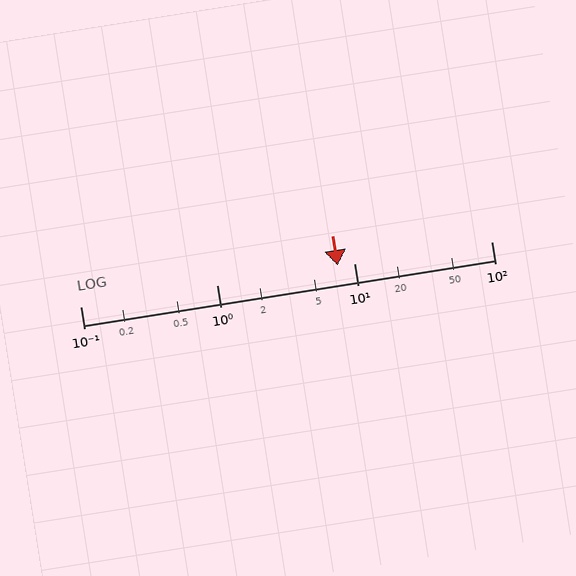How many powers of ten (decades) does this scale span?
The scale spans 3 decades, from 0.1 to 100.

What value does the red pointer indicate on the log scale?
The pointer indicates approximately 7.5.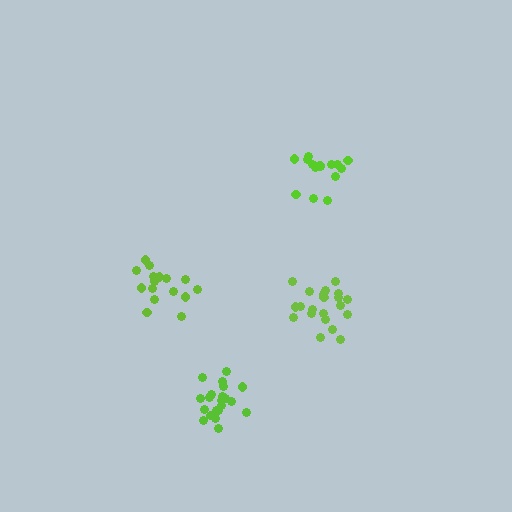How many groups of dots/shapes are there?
There are 4 groups.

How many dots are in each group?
Group 1: 21 dots, Group 2: 21 dots, Group 3: 16 dots, Group 4: 16 dots (74 total).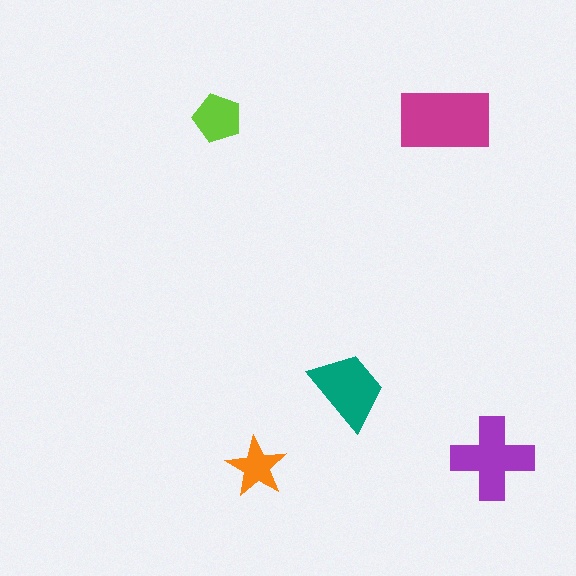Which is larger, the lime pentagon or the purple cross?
The purple cross.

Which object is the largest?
The magenta rectangle.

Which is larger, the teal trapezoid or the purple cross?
The purple cross.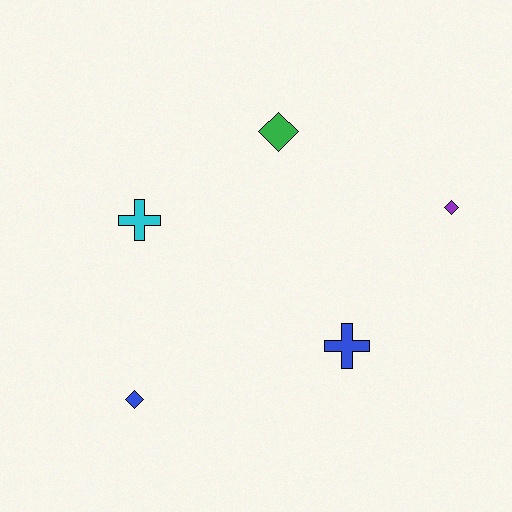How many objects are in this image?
There are 5 objects.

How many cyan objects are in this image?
There is 1 cyan object.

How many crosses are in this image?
There are 2 crosses.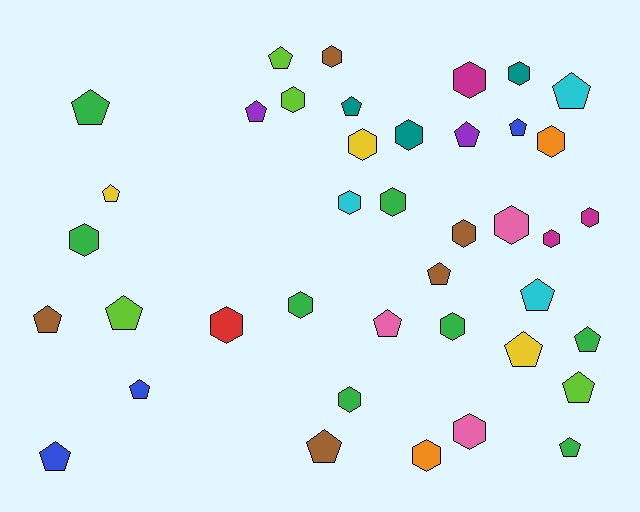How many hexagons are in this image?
There are 20 hexagons.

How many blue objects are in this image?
There are 3 blue objects.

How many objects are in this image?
There are 40 objects.